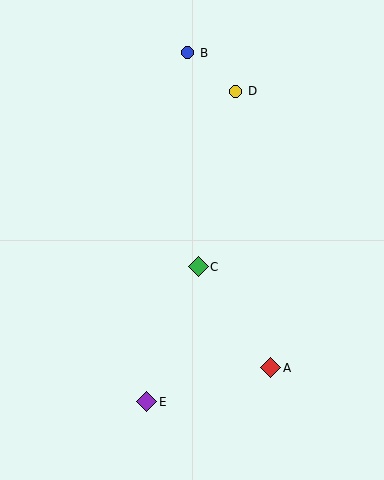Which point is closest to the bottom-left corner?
Point E is closest to the bottom-left corner.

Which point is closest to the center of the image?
Point C at (198, 267) is closest to the center.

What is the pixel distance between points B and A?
The distance between B and A is 326 pixels.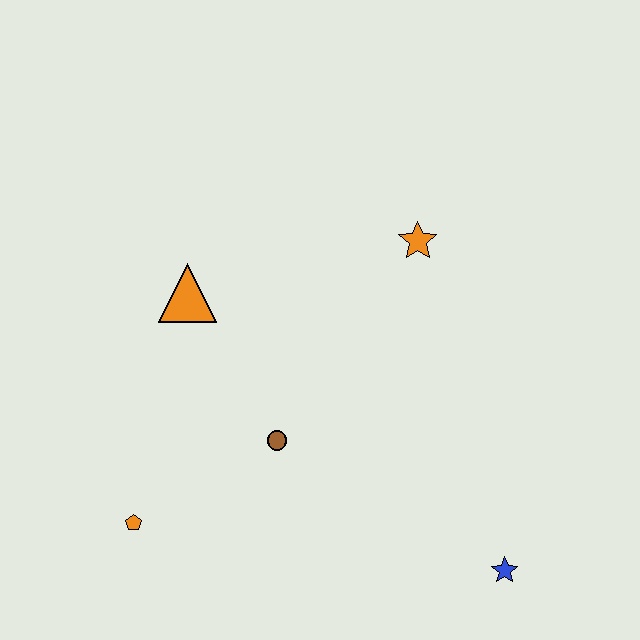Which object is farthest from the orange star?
The orange pentagon is farthest from the orange star.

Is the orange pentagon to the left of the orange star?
Yes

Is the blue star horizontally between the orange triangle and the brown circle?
No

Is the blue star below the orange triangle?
Yes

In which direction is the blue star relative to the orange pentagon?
The blue star is to the right of the orange pentagon.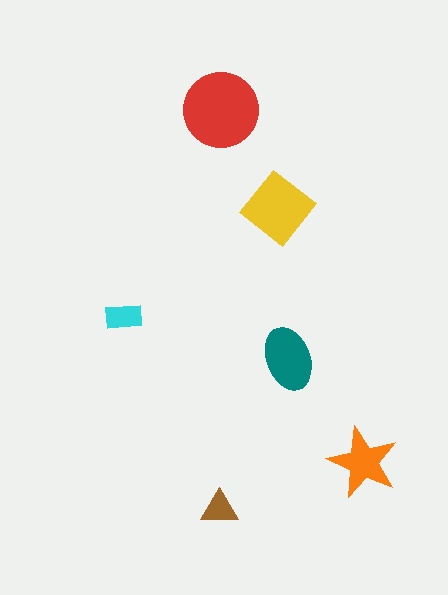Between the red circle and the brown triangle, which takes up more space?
The red circle.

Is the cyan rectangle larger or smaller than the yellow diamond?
Smaller.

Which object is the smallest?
The brown triangle.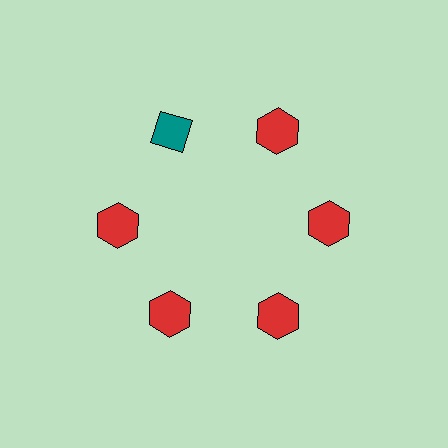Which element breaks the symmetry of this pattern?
The teal diamond at roughly the 11 o'clock position breaks the symmetry. All other shapes are red hexagons.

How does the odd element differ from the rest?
It differs in both color (teal instead of red) and shape (diamond instead of hexagon).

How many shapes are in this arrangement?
There are 6 shapes arranged in a ring pattern.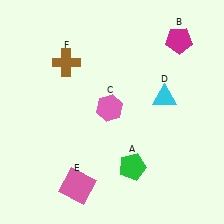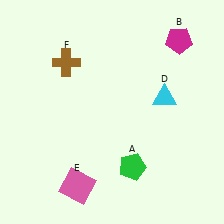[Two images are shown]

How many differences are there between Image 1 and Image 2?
There is 1 difference between the two images.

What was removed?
The pink hexagon (C) was removed in Image 2.